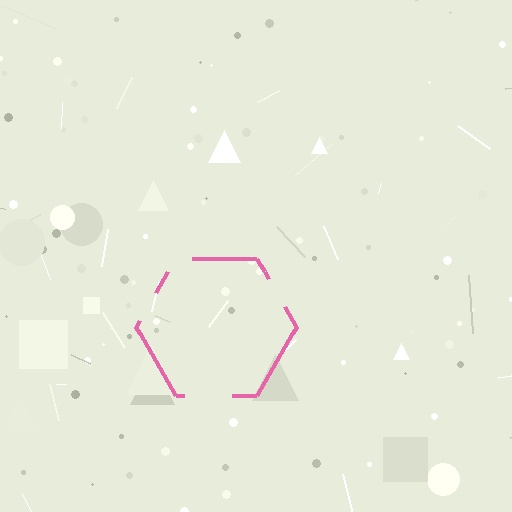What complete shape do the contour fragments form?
The contour fragments form a hexagon.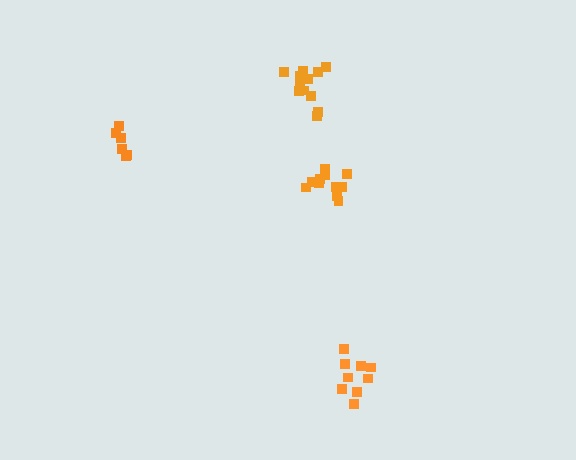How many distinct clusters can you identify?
There are 4 distinct clusters.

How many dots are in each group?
Group 1: 12 dots, Group 2: 9 dots, Group 3: 12 dots, Group 4: 6 dots (39 total).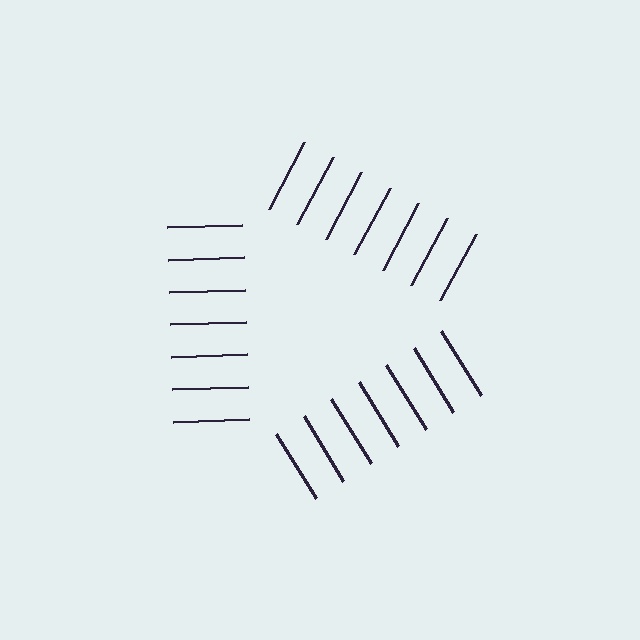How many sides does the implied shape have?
3 sides — the line-ends trace a triangle.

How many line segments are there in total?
21 — 7 along each of the 3 edges.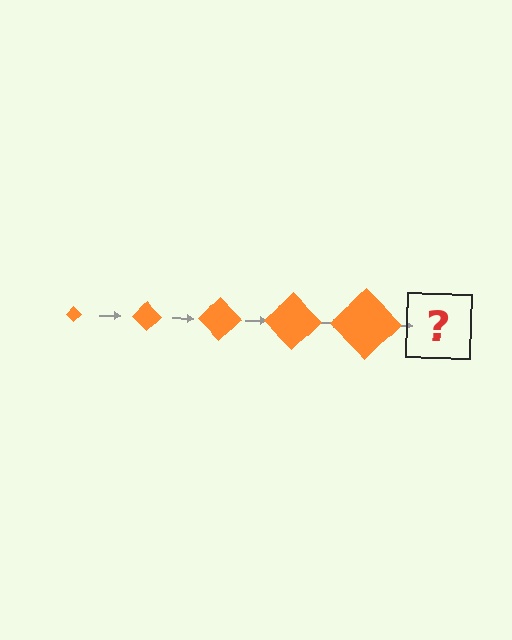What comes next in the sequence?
The next element should be an orange diamond, larger than the previous one.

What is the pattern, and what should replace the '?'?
The pattern is that the diamond gets progressively larger each step. The '?' should be an orange diamond, larger than the previous one.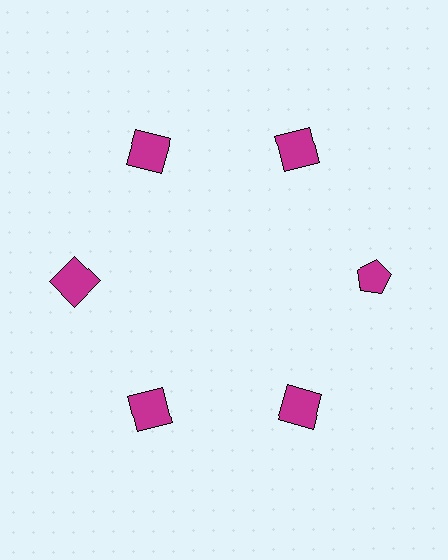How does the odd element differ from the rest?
It has a different shape: pentagon instead of square.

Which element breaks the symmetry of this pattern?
The magenta pentagon at roughly the 3 o'clock position breaks the symmetry. All other shapes are magenta squares.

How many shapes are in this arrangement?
There are 6 shapes arranged in a ring pattern.